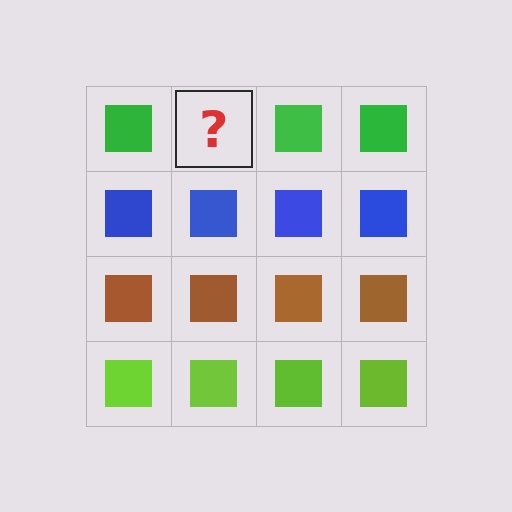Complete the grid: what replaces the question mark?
The question mark should be replaced with a green square.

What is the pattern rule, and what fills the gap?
The rule is that each row has a consistent color. The gap should be filled with a green square.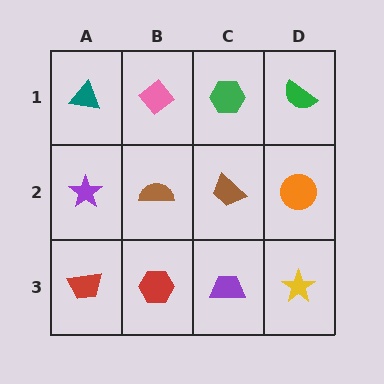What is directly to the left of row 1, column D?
A green hexagon.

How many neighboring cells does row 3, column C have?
3.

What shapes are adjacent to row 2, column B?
A pink diamond (row 1, column B), a red hexagon (row 3, column B), a purple star (row 2, column A), a brown trapezoid (row 2, column C).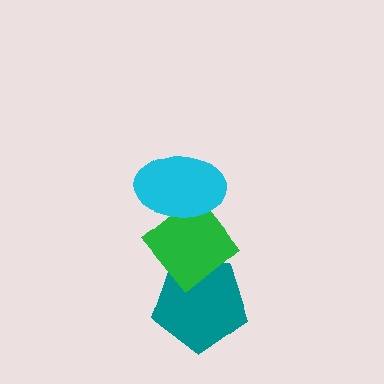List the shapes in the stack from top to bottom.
From top to bottom: the cyan ellipse, the green diamond, the teal pentagon.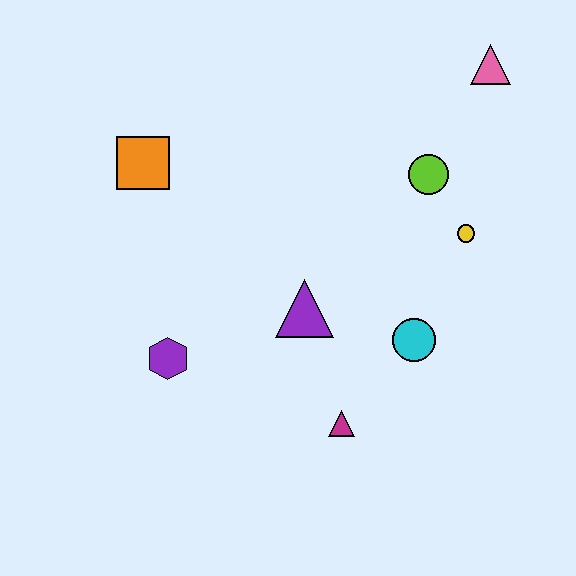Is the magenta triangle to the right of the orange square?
Yes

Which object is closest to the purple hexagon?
The purple triangle is closest to the purple hexagon.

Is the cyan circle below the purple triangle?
Yes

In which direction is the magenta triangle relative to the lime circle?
The magenta triangle is below the lime circle.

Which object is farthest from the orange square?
The pink triangle is farthest from the orange square.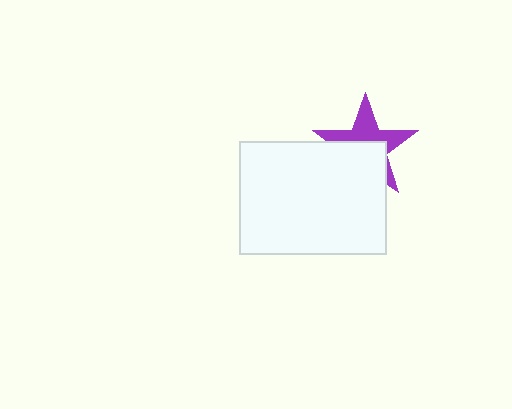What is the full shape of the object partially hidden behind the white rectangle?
The partially hidden object is a purple star.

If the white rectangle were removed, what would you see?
You would see the complete purple star.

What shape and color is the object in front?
The object in front is a white rectangle.